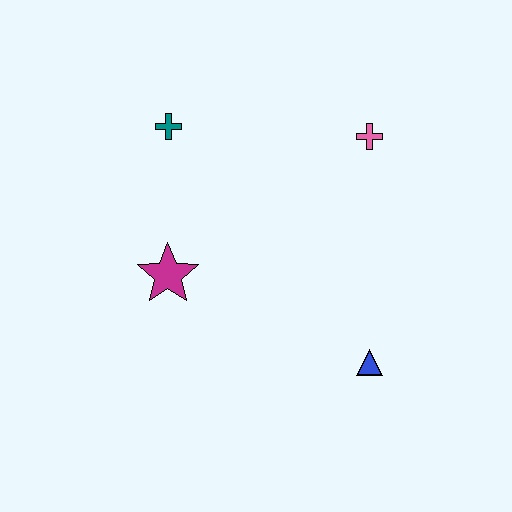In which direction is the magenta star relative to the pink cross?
The magenta star is to the left of the pink cross.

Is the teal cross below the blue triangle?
No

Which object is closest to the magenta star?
The teal cross is closest to the magenta star.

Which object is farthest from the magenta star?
The pink cross is farthest from the magenta star.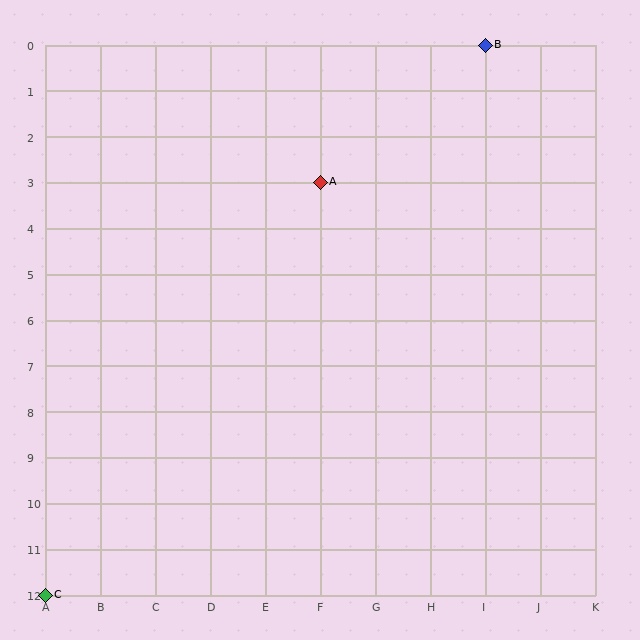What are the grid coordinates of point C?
Point C is at grid coordinates (A, 12).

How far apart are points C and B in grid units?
Points C and B are 8 columns and 12 rows apart (about 14.4 grid units diagonally).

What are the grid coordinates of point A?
Point A is at grid coordinates (F, 3).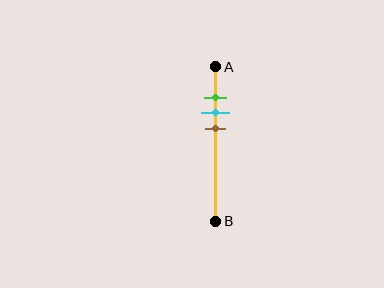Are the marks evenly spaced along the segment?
Yes, the marks are approximately evenly spaced.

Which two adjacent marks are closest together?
The green and cyan marks are the closest adjacent pair.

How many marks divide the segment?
There are 3 marks dividing the segment.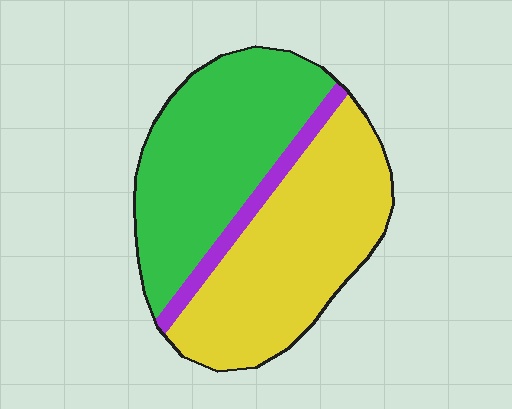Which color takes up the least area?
Purple, at roughly 10%.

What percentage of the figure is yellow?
Yellow covers 48% of the figure.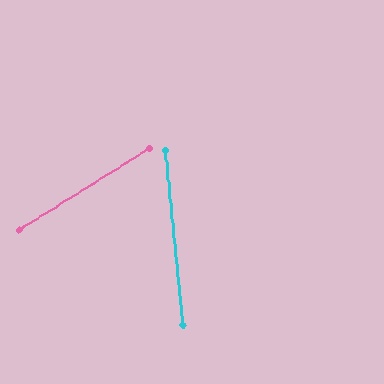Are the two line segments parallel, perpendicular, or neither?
Neither parallel nor perpendicular — they differ by about 63°.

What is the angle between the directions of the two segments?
Approximately 63 degrees.